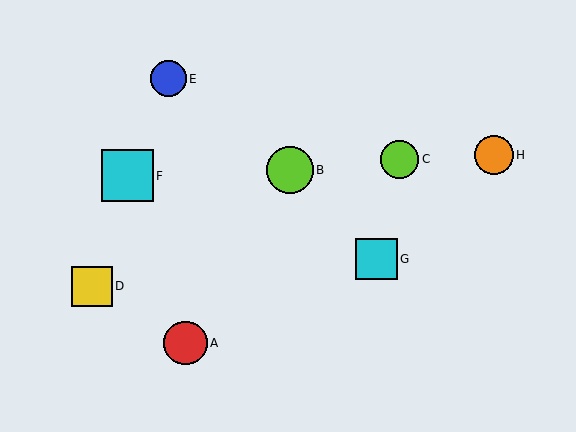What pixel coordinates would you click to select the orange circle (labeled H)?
Click at (494, 155) to select the orange circle H.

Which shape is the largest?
The cyan square (labeled F) is the largest.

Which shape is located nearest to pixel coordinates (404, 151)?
The lime circle (labeled C) at (400, 159) is nearest to that location.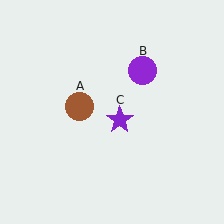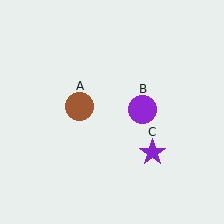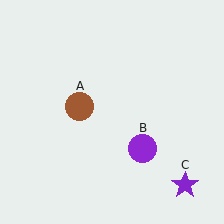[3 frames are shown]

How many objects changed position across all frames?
2 objects changed position: purple circle (object B), purple star (object C).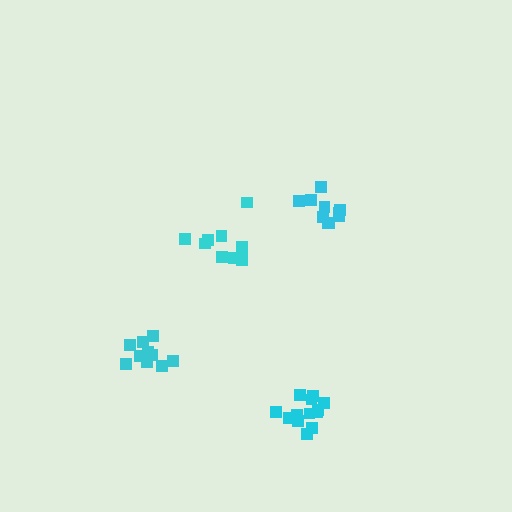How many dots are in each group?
Group 1: 10 dots, Group 2: 13 dots, Group 3: 10 dots, Group 4: 10 dots (43 total).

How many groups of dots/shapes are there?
There are 4 groups.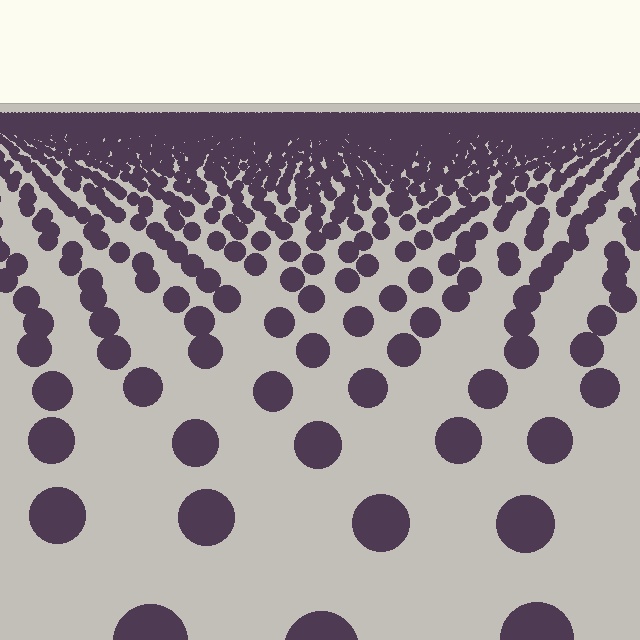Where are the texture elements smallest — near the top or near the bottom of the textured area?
Near the top.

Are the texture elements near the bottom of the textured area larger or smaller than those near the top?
Larger. Near the bottom, elements are closer to the viewer and appear at a bigger on-screen size.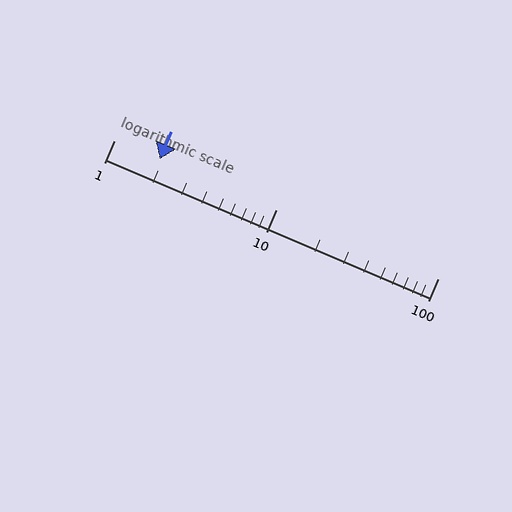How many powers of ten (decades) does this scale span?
The scale spans 2 decades, from 1 to 100.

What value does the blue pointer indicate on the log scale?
The pointer indicates approximately 1.9.